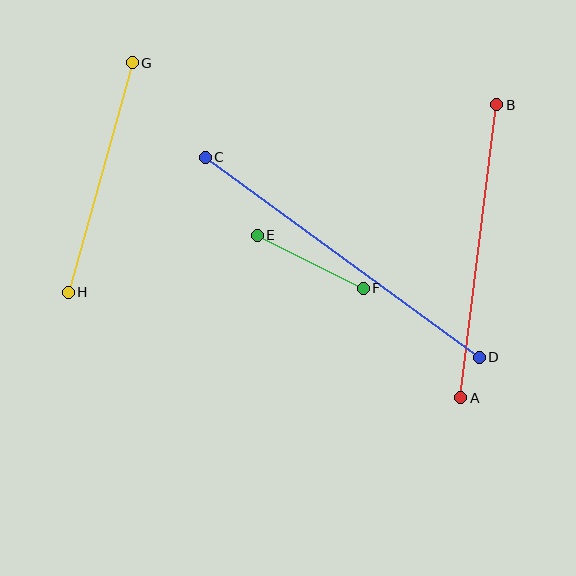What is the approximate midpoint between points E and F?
The midpoint is at approximately (310, 262) pixels.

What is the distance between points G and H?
The distance is approximately 238 pixels.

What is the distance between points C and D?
The distance is approximately 339 pixels.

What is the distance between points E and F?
The distance is approximately 119 pixels.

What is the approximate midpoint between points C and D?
The midpoint is at approximately (342, 257) pixels.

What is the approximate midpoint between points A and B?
The midpoint is at approximately (479, 251) pixels.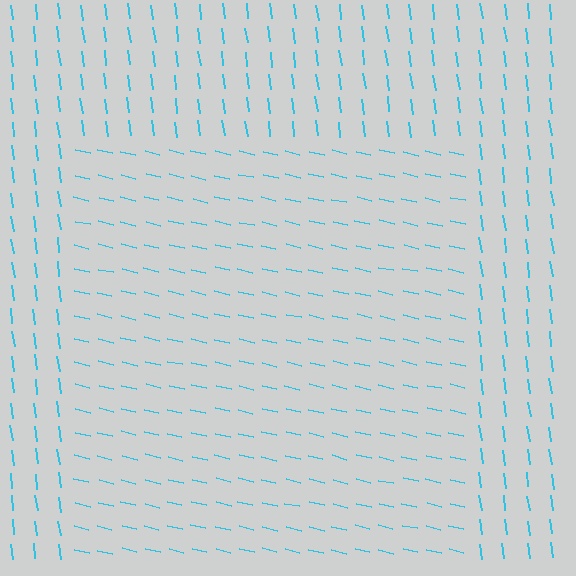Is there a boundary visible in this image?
Yes, there is a texture boundary formed by a change in line orientation.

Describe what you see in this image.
The image is filled with small cyan line segments. A rectangle region in the image has lines oriented differently from the surrounding lines, creating a visible texture boundary.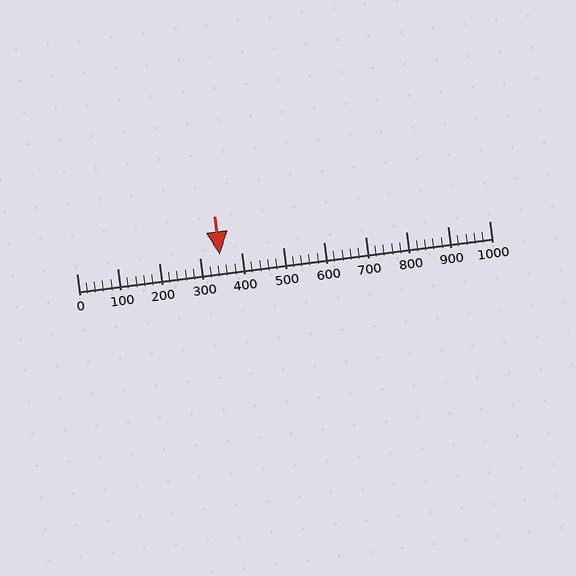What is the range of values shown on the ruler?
The ruler shows values from 0 to 1000.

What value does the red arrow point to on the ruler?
The red arrow points to approximately 348.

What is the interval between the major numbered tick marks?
The major tick marks are spaced 100 units apart.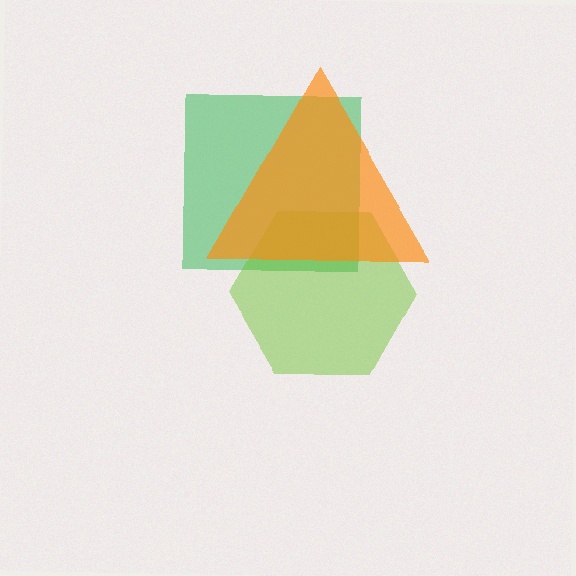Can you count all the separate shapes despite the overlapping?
Yes, there are 3 separate shapes.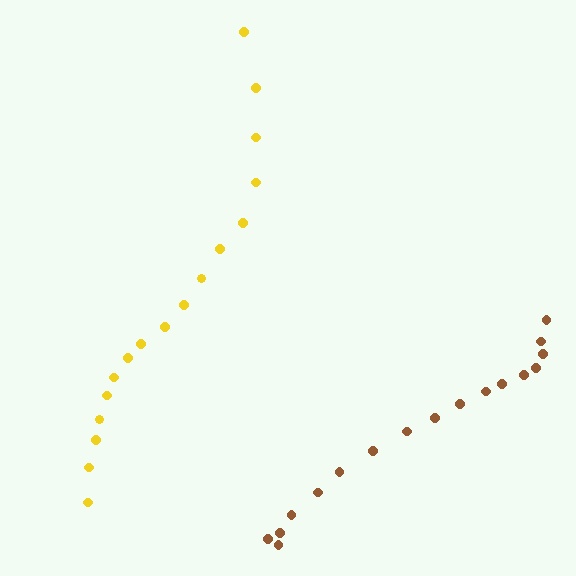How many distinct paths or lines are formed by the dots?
There are 2 distinct paths.